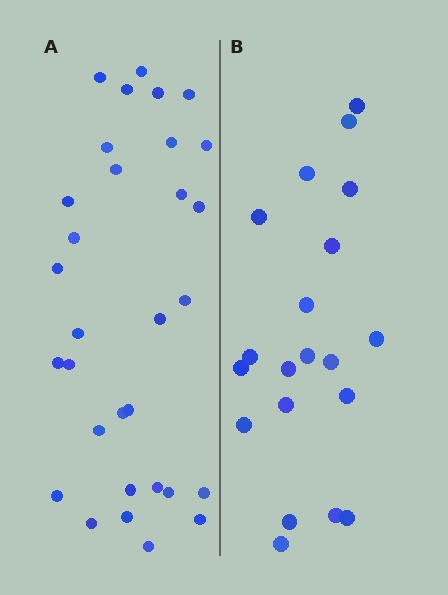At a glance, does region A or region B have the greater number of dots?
Region A (the left region) has more dots.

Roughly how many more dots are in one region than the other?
Region A has roughly 12 or so more dots than region B.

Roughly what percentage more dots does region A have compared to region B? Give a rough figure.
About 55% more.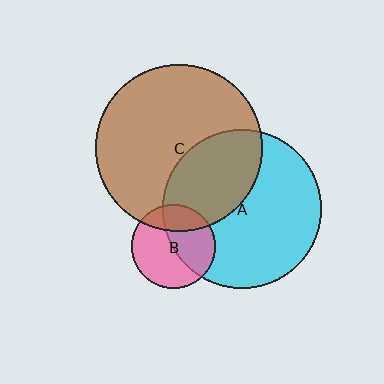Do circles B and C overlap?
Yes.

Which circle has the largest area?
Circle C (brown).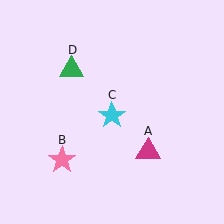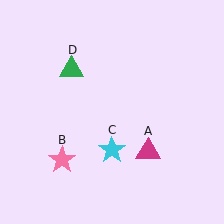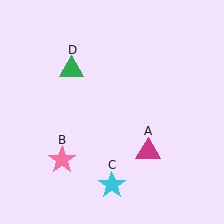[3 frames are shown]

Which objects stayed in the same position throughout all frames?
Magenta triangle (object A) and pink star (object B) and green triangle (object D) remained stationary.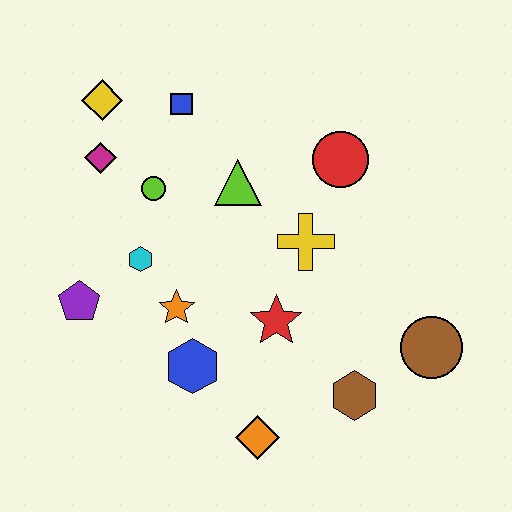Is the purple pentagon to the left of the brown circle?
Yes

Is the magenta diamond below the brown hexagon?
No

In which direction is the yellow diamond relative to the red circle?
The yellow diamond is to the left of the red circle.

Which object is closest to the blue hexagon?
The orange star is closest to the blue hexagon.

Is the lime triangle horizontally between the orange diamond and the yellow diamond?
Yes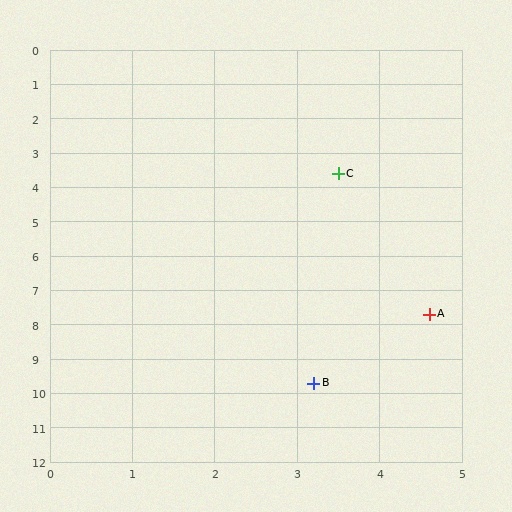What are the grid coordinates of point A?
Point A is at approximately (4.6, 7.7).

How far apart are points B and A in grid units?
Points B and A are about 2.4 grid units apart.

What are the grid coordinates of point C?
Point C is at approximately (3.5, 3.6).